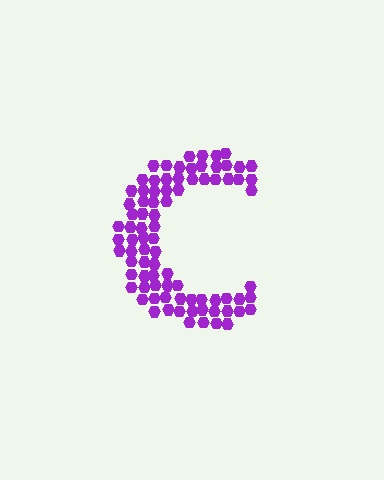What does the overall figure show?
The overall figure shows the letter C.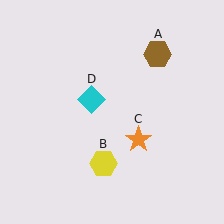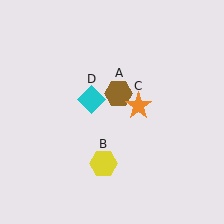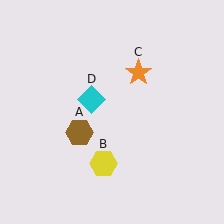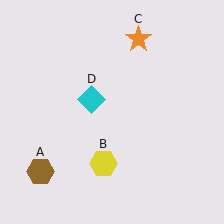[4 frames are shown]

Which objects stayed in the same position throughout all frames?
Yellow hexagon (object B) and cyan diamond (object D) remained stationary.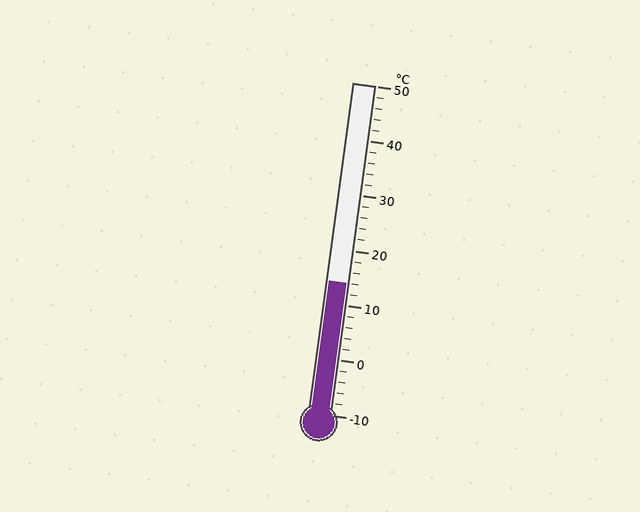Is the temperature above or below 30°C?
The temperature is below 30°C.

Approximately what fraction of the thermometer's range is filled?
The thermometer is filled to approximately 40% of its range.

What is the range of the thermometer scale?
The thermometer scale ranges from -10°C to 50°C.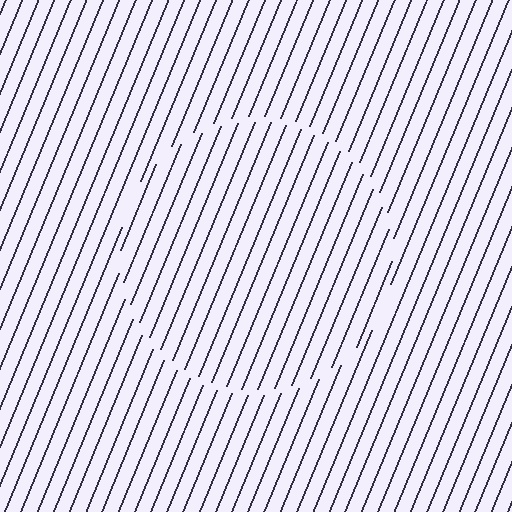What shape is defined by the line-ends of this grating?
An illusory circle. The interior of the shape contains the same grating, shifted by half a period — the contour is defined by the phase discontinuity where line-ends from the inner and outer gratings abut.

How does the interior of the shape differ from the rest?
The interior of the shape contains the same grating, shifted by half a period — the contour is defined by the phase discontinuity where line-ends from the inner and outer gratings abut.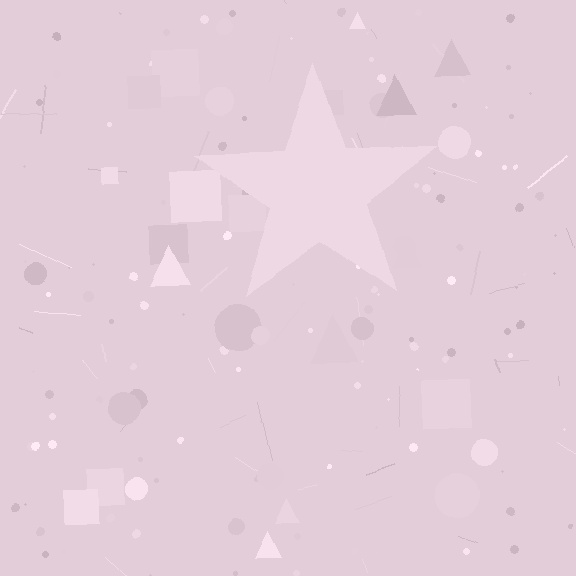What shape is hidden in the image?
A star is hidden in the image.